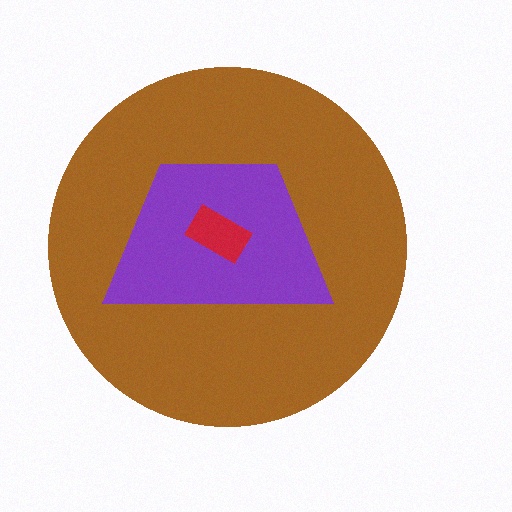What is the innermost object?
The red rectangle.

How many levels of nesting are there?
3.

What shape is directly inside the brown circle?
The purple trapezoid.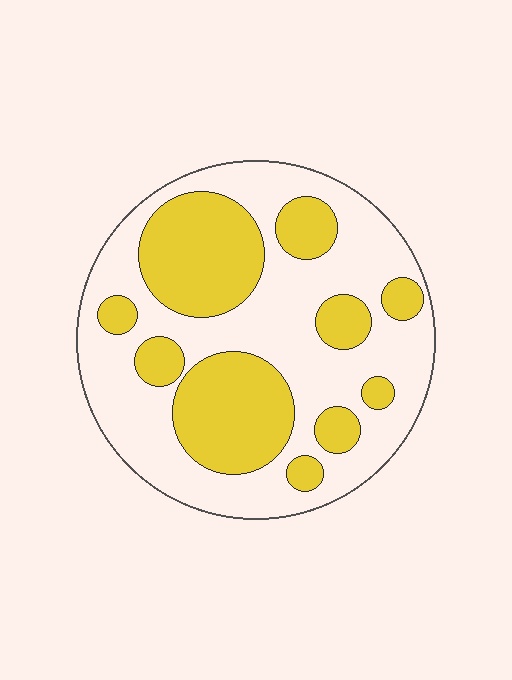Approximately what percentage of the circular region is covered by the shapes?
Approximately 40%.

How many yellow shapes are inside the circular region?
10.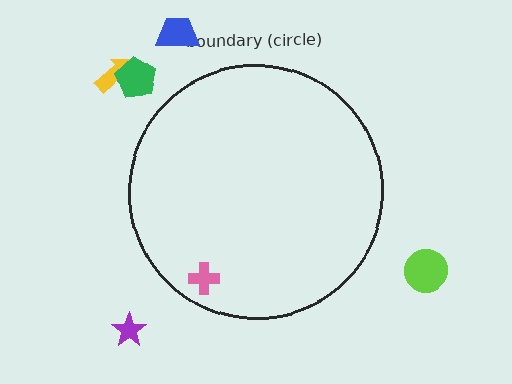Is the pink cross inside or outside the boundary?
Inside.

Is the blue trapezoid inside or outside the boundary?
Outside.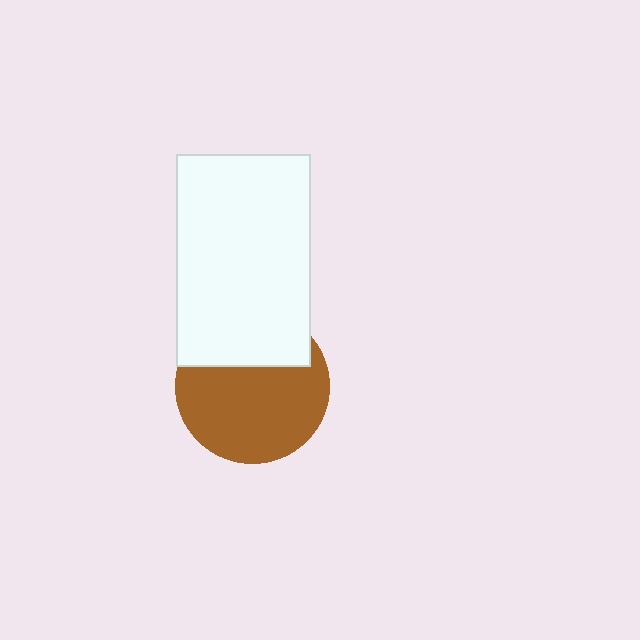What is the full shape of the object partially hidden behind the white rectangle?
The partially hidden object is a brown circle.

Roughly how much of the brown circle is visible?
Most of it is visible (roughly 67%).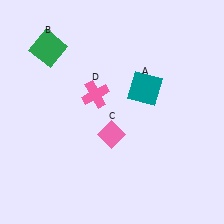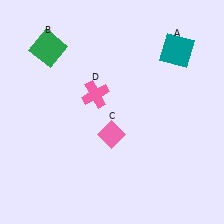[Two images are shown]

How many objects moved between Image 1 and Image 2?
1 object moved between the two images.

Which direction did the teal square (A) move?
The teal square (A) moved up.